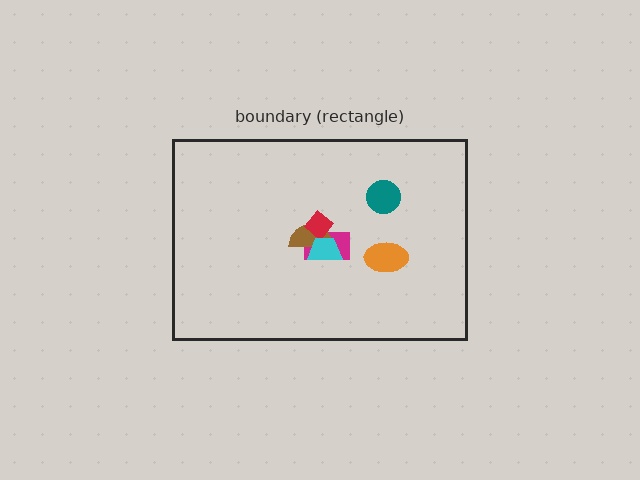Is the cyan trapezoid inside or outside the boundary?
Inside.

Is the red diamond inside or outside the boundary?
Inside.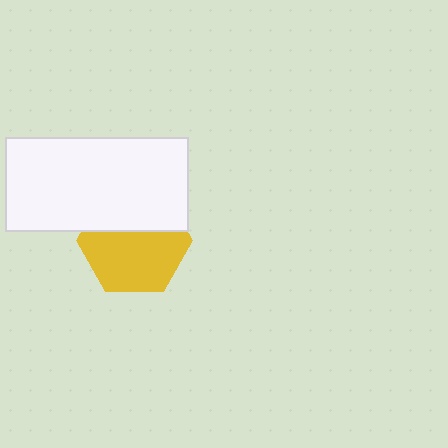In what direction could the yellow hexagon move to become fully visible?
The yellow hexagon could move down. That would shift it out from behind the white rectangle entirely.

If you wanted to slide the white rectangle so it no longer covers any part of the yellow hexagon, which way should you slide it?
Slide it up — that is the most direct way to separate the two shapes.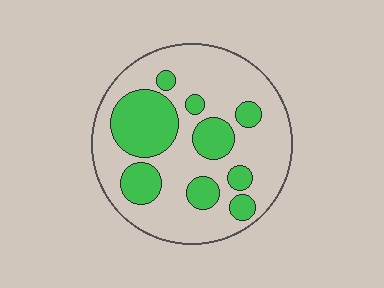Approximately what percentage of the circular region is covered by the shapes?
Approximately 30%.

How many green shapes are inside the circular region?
9.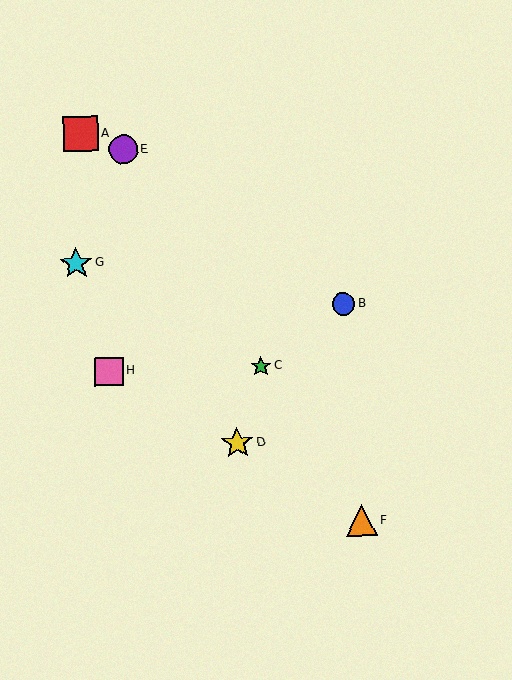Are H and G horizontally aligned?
No, H is at y≈372 and G is at y≈264.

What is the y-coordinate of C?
Object C is at y≈366.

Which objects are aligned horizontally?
Objects C, H are aligned horizontally.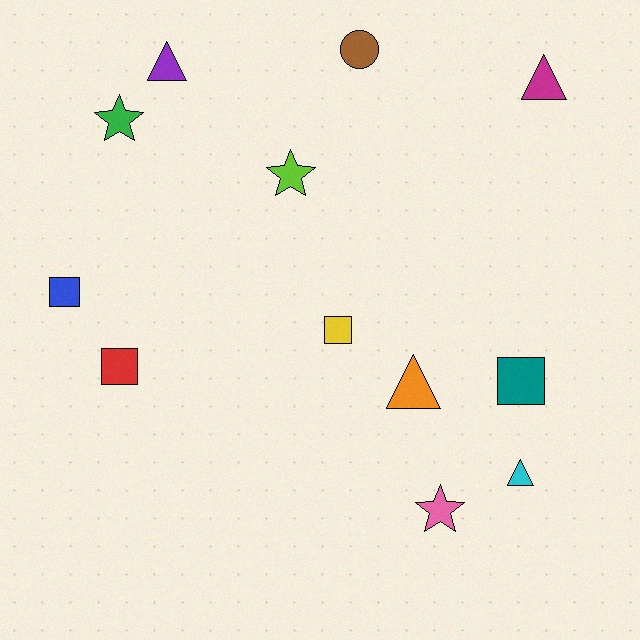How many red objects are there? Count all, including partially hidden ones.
There is 1 red object.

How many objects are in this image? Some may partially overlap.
There are 12 objects.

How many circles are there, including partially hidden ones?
There is 1 circle.